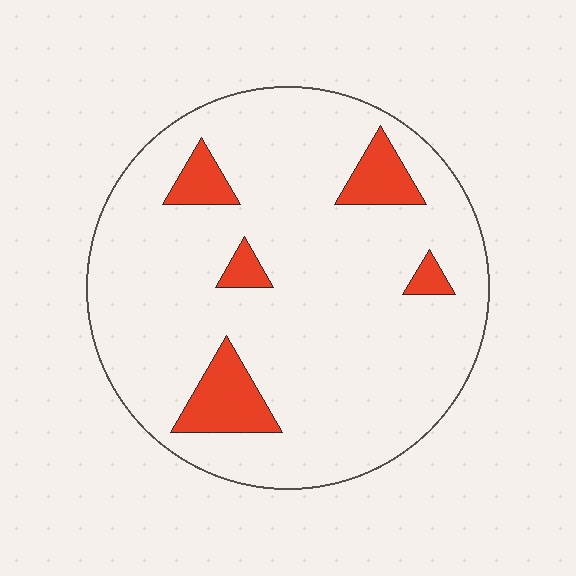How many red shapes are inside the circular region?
5.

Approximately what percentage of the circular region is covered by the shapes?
Approximately 10%.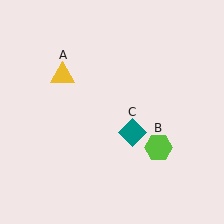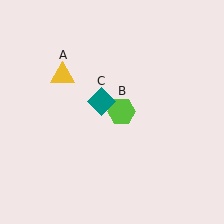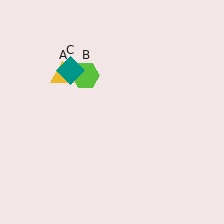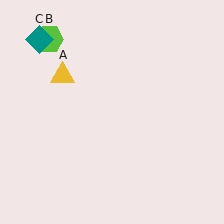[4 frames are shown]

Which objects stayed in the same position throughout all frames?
Yellow triangle (object A) remained stationary.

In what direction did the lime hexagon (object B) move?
The lime hexagon (object B) moved up and to the left.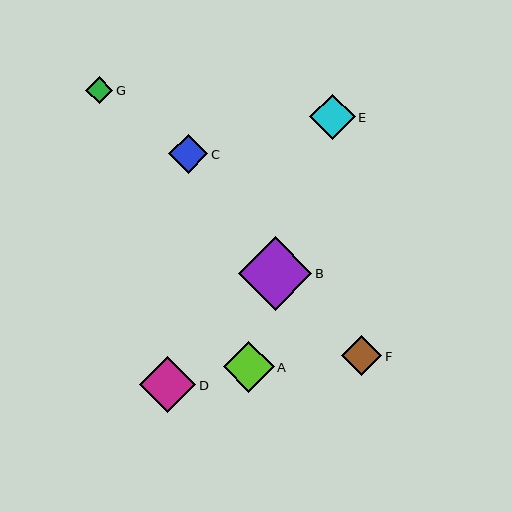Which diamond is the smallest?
Diamond G is the smallest with a size of approximately 27 pixels.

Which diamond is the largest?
Diamond B is the largest with a size of approximately 73 pixels.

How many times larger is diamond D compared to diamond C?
Diamond D is approximately 1.4 times the size of diamond C.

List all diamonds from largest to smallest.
From largest to smallest: B, D, A, E, F, C, G.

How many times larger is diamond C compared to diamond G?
Diamond C is approximately 1.5 times the size of diamond G.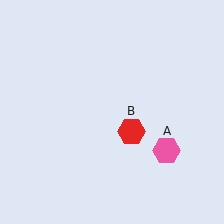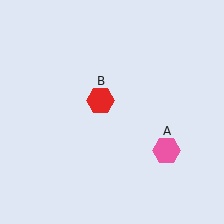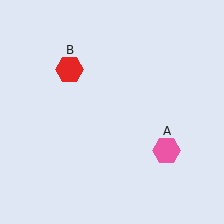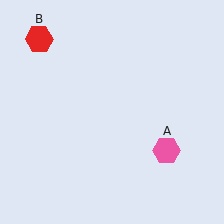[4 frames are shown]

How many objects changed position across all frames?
1 object changed position: red hexagon (object B).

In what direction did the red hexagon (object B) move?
The red hexagon (object B) moved up and to the left.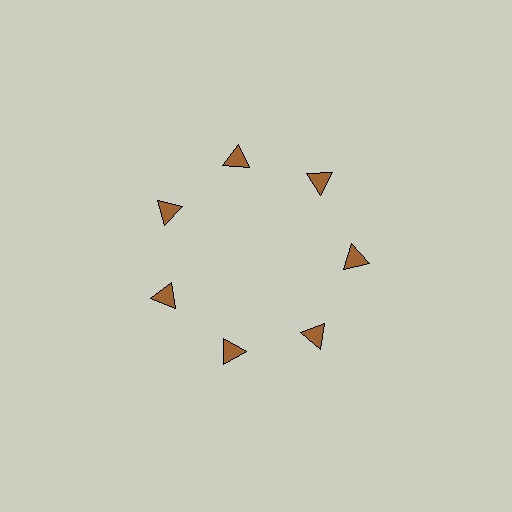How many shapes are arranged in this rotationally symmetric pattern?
There are 7 shapes, arranged in 7 groups of 1.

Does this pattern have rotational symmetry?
Yes, this pattern has 7-fold rotational symmetry. It looks the same after rotating 51 degrees around the center.